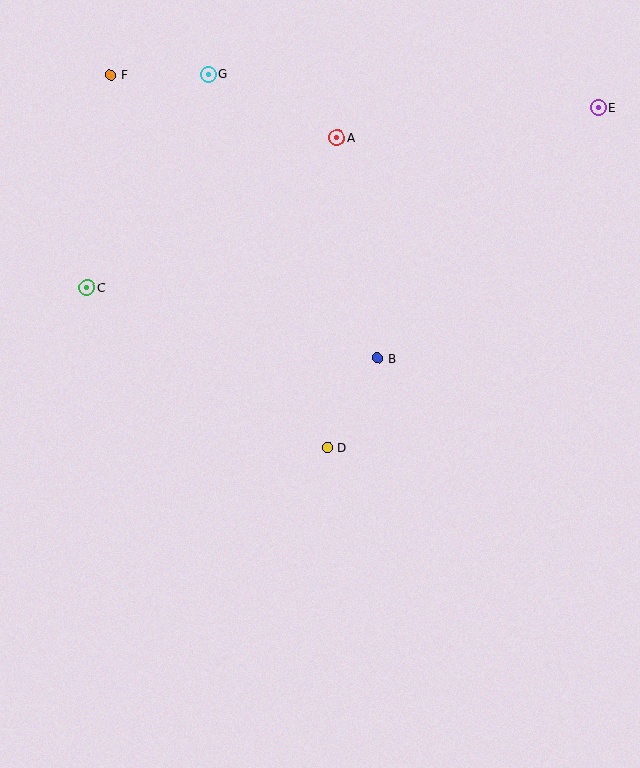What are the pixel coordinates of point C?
Point C is at (87, 288).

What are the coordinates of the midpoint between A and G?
The midpoint between A and G is at (273, 106).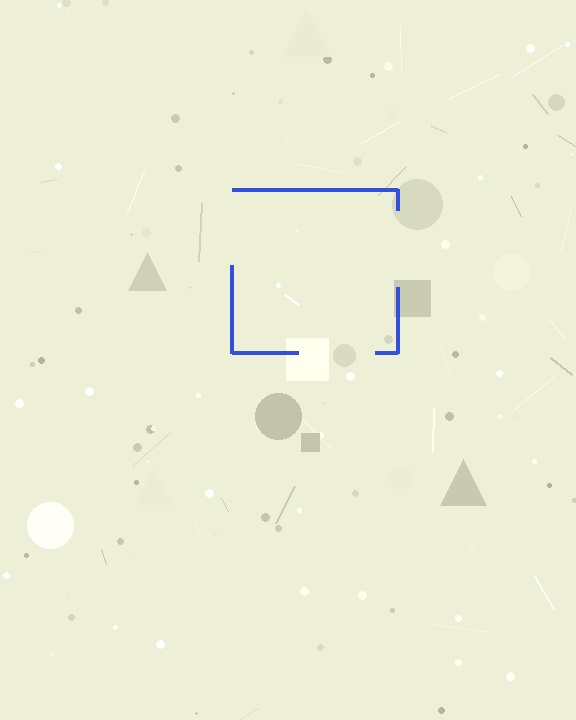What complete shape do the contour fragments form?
The contour fragments form a square.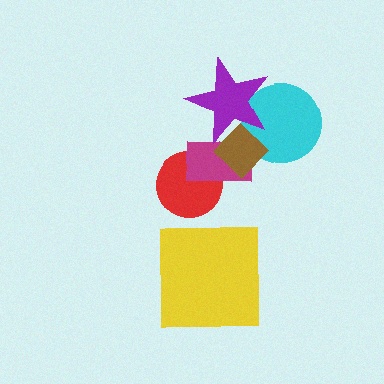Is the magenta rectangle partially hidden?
Yes, it is partially covered by another shape.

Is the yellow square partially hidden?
No, no other shape covers it.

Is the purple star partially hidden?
Yes, it is partially covered by another shape.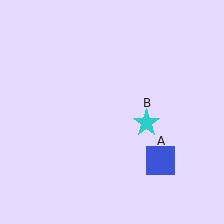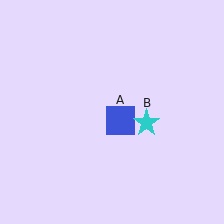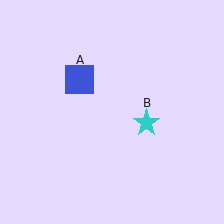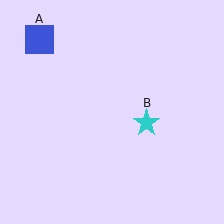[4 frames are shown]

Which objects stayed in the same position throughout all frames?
Cyan star (object B) remained stationary.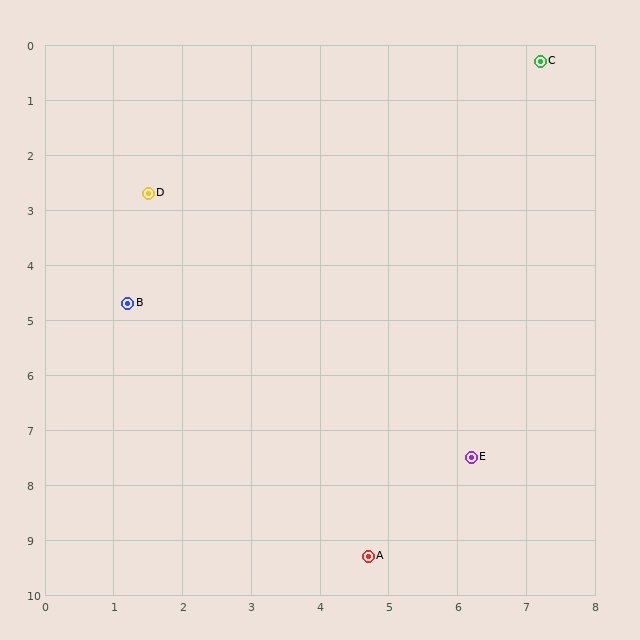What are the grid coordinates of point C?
Point C is at approximately (7.2, 0.3).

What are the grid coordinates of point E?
Point E is at approximately (6.2, 7.5).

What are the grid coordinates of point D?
Point D is at approximately (1.5, 2.7).